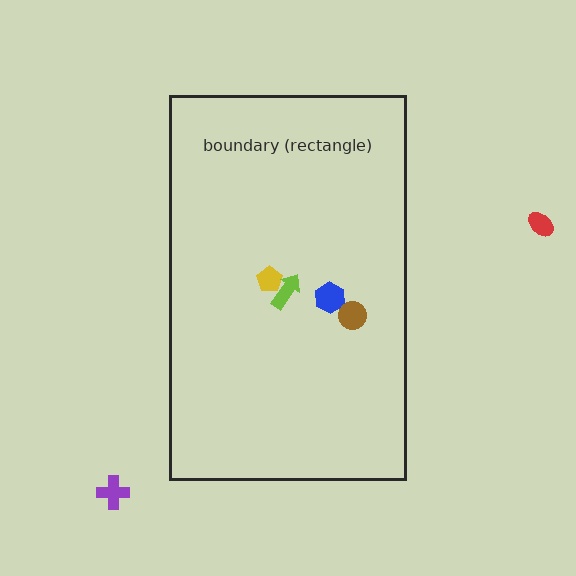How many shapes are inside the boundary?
4 inside, 2 outside.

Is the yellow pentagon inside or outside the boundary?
Inside.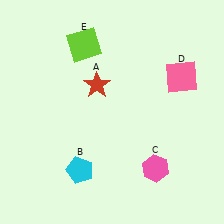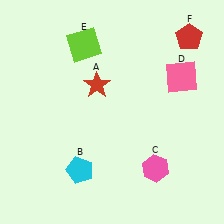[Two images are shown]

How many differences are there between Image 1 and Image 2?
There is 1 difference between the two images.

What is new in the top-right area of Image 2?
A red pentagon (F) was added in the top-right area of Image 2.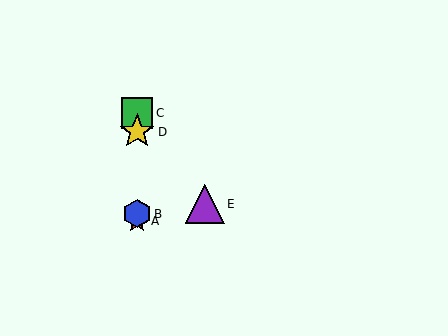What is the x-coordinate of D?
Object D is at x≈137.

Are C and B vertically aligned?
Yes, both are at x≈137.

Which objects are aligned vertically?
Objects A, B, C, D are aligned vertically.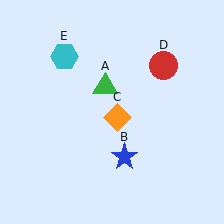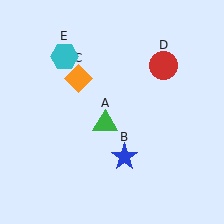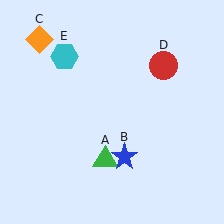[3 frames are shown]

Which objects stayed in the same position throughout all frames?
Blue star (object B) and red circle (object D) and cyan hexagon (object E) remained stationary.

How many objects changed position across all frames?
2 objects changed position: green triangle (object A), orange diamond (object C).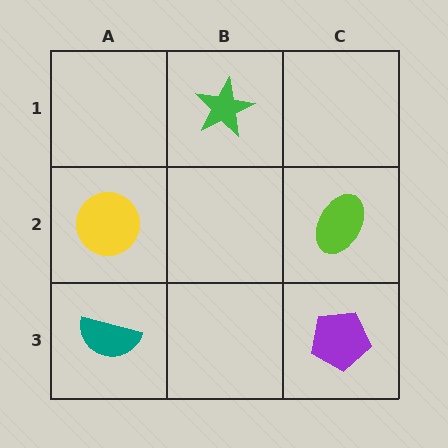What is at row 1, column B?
A green star.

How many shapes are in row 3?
2 shapes.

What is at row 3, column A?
A teal semicircle.